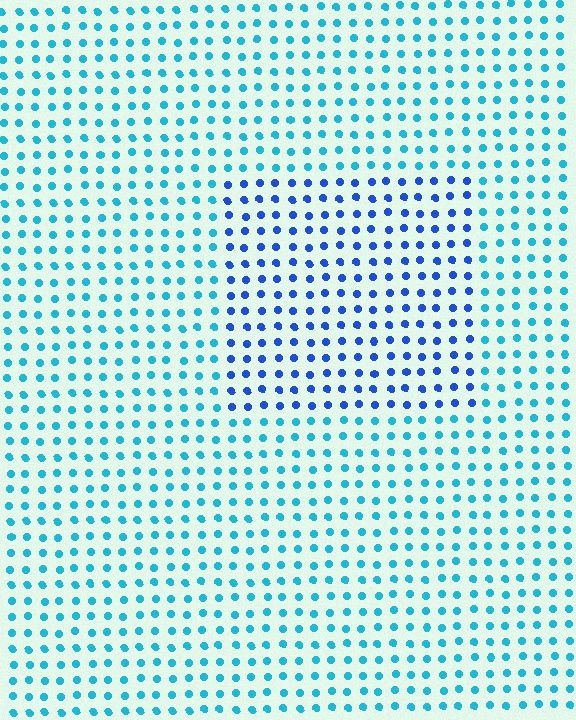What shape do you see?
I see a rectangle.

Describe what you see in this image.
The image is filled with small cyan elements in a uniform arrangement. A rectangle-shaped region is visible where the elements are tinted to a slightly different hue, forming a subtle color boundary.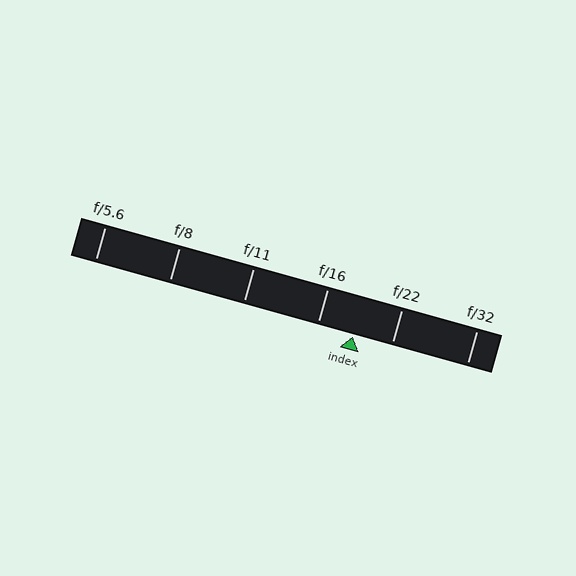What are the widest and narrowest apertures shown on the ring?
The widest aperture shown is f/5.6 and the narrowest is f/32.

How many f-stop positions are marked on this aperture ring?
There are 6 f-stop positions marked.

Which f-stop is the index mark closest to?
The index mark is closest to f/16.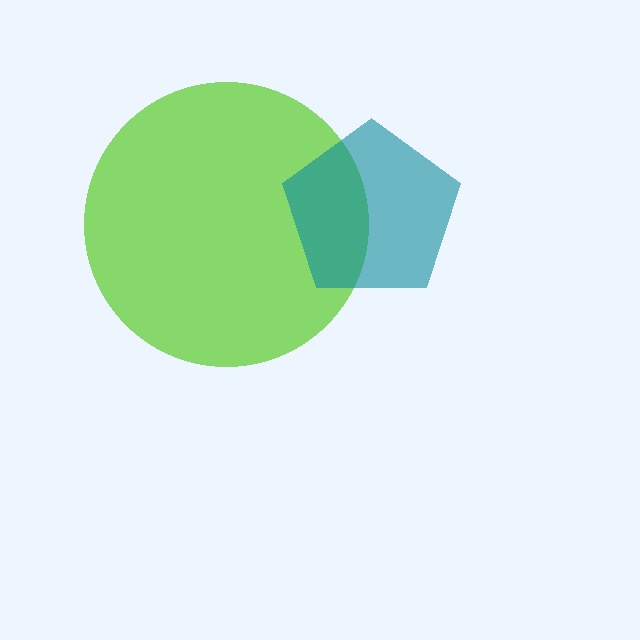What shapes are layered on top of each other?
The layered shapes are: a lime circle, a teal pentagon.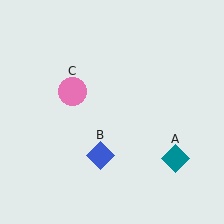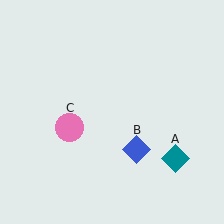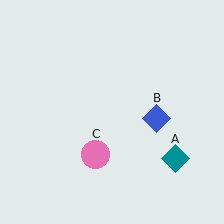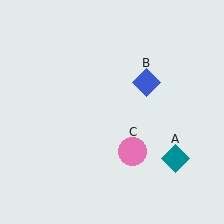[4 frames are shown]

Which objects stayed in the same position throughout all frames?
Teal diamond (object A) remained stationary.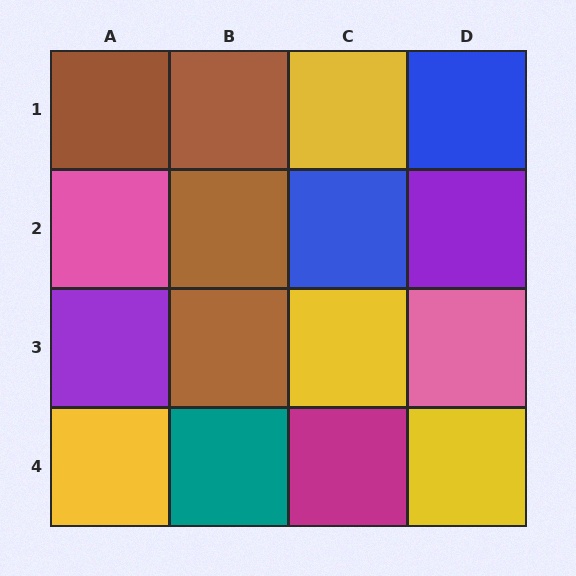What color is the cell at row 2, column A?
Pink.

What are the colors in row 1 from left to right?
Brown, brown, yellow, blue.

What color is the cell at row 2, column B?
Brown.